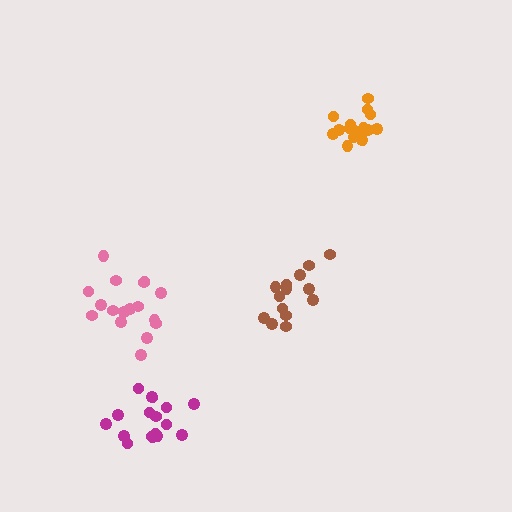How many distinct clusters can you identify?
There are 4 distinct clusters.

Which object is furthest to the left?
The pink cluster is leftmost.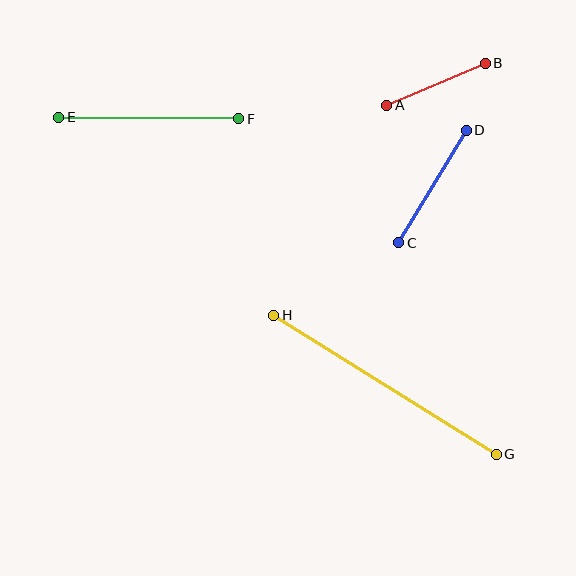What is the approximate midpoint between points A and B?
The midpoint is at approximately (436, 84) pixels.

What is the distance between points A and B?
The distance is approximately 107 pixels.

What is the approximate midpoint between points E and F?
The midpoint is at approximately (149, 118) pixels.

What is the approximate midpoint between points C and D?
The midpoint is at approximately (432, 186) pixels.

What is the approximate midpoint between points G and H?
The midpoint is at approximately (385, 385) pixels.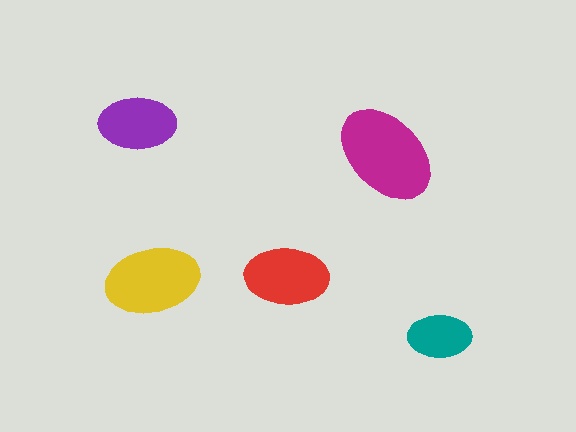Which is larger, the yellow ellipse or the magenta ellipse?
The magenta one.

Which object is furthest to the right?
The teal ellipse is rightmost.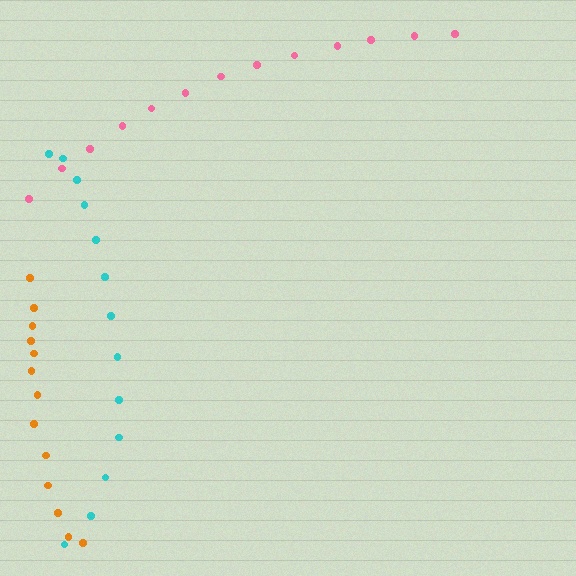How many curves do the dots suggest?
There are 3 distinct paths.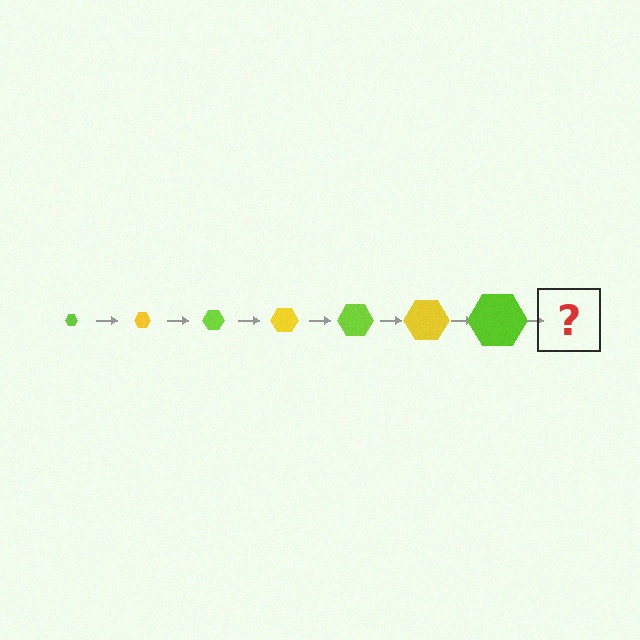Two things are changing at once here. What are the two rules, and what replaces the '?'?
The two rules are that the hexagon grows larger each step and the color cycles through lime and yellow. The '?' should be a yellow hexagon, larger than the previous one.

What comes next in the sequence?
The next element should be a yellow hexagon, larger than the previous one.